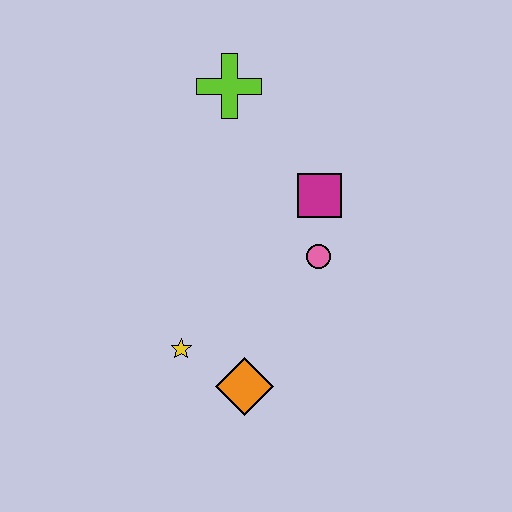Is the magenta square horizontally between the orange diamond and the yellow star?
No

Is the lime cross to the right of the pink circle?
No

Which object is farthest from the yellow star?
The lime cross is farthest from the yellow star.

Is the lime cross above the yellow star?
Yes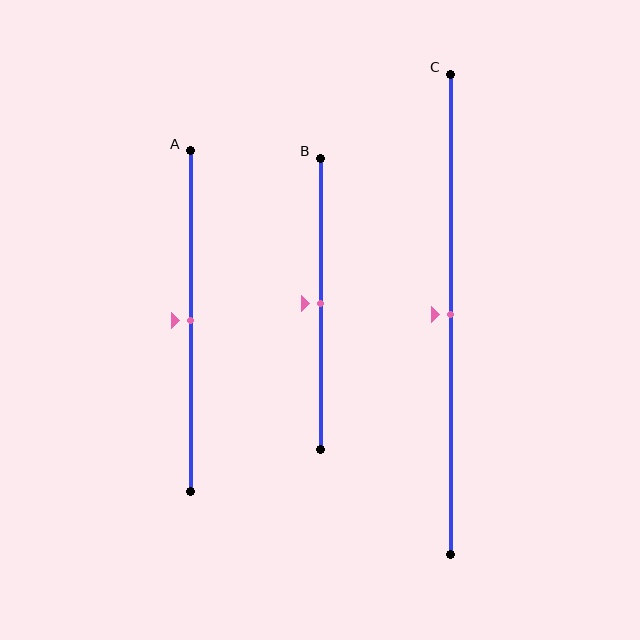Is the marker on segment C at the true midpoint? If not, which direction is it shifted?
Yes, the marker on segment C is at the true midpoint.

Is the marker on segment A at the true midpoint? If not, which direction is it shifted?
Yes, the marker on segment A is at the true midpoint.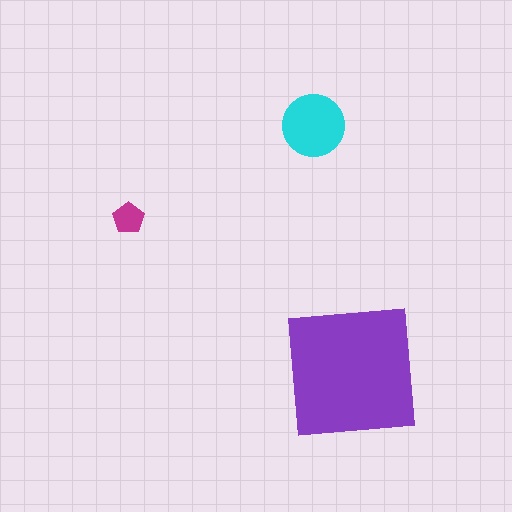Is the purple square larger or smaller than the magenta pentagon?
Larger.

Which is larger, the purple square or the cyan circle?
The purple square.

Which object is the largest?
The purple square.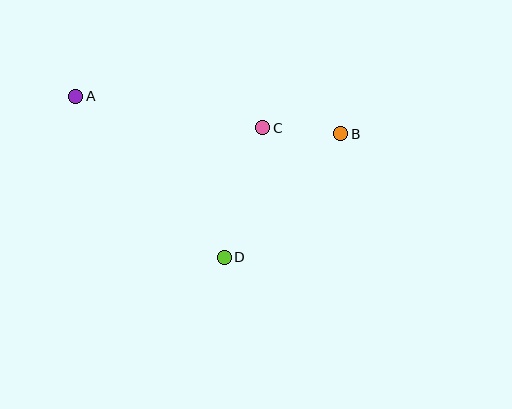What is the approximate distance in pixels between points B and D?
The distance between B and D is approximately 170 pixels.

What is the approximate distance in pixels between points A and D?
The distance between A and D is approximately 219 pixels.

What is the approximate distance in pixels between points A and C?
The distance between A and C is approximately 189 pixels.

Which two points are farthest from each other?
Points A and B are farthest from each other.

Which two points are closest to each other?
Points B and C are closest to each other.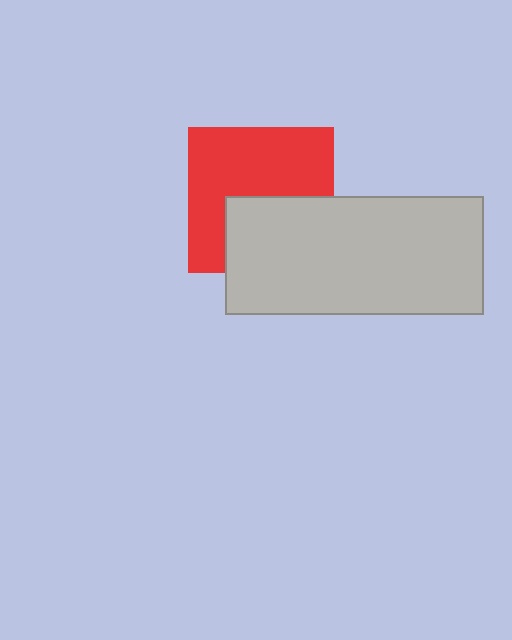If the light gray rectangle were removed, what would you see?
You would see the complete red square.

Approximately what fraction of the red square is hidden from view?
Roughly 40% of the red square is hidden behind the light gray rectangle.